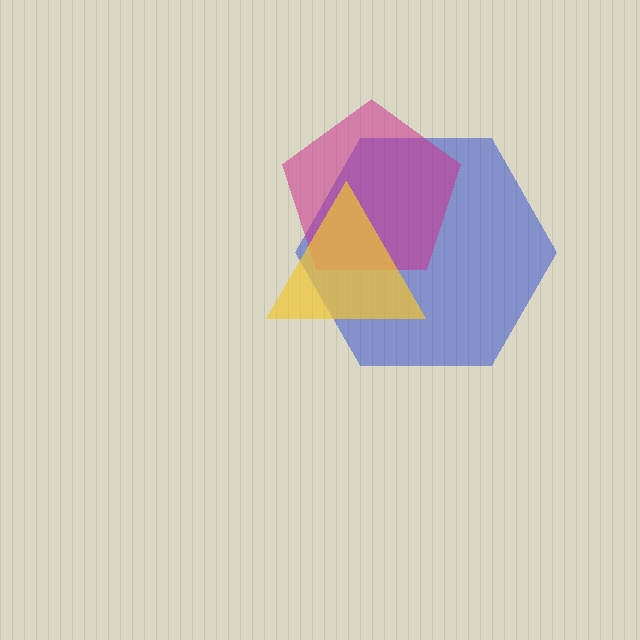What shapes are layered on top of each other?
The layered shapes are: a blue hexagon, a magenta pentagon, a yellow triangle.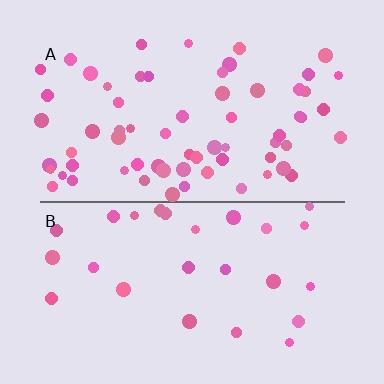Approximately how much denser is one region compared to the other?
Approximately 2.4× — region A over region B.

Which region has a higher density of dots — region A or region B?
A (the top).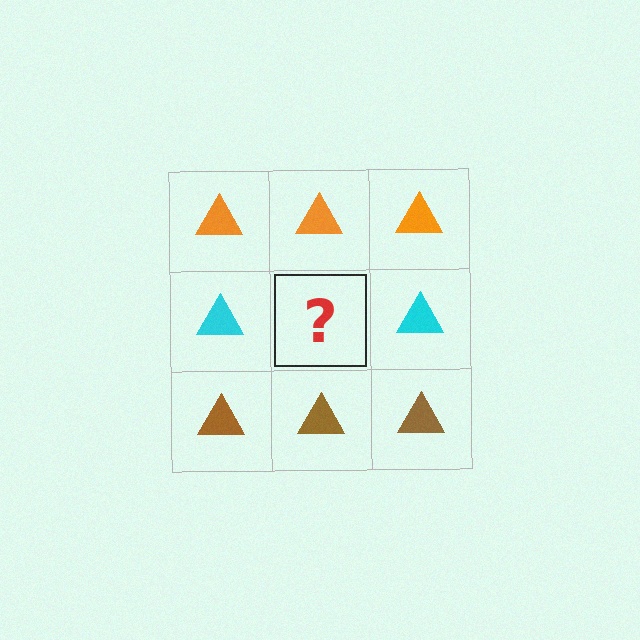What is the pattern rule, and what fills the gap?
The rule is that each row has a consistent color. The gap should be filled with a cyan triangle.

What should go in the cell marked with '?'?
The missing cell should contain a cyan triangle.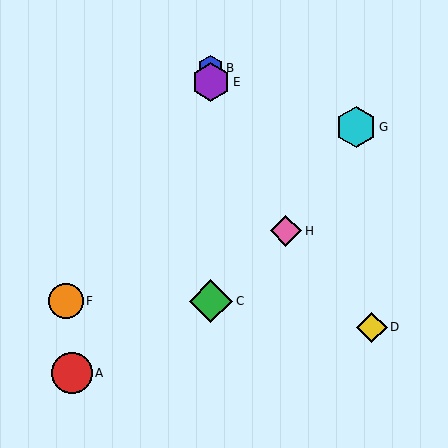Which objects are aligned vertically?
Objects B, C, E are aligned vertically.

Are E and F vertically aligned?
No, E is at x≈211 and F is at x≈66.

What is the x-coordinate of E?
Object E is at x≈211.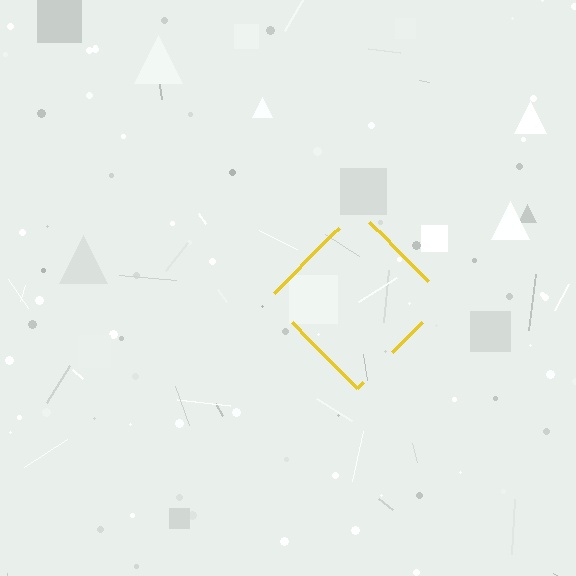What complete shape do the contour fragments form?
The contour fragments form a diamond.